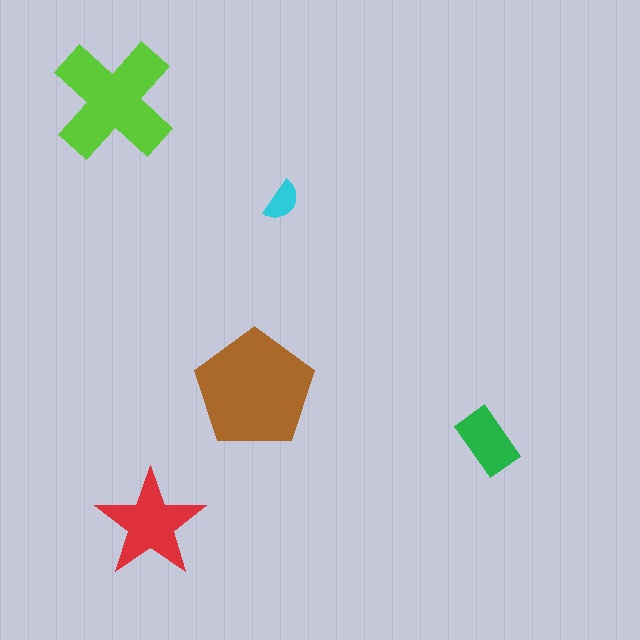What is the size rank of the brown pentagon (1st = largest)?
1st.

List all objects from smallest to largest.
The cyan semicircle, the green rectangle, the red star, the lime cross, the brown pentagon.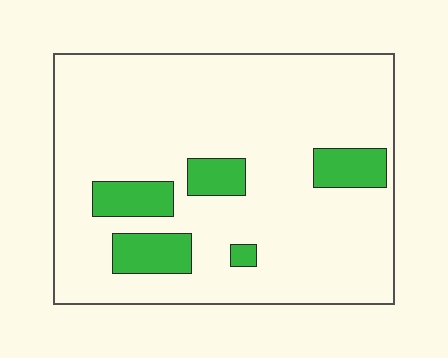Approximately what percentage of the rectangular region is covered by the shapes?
Approximately 15%.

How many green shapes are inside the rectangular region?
5.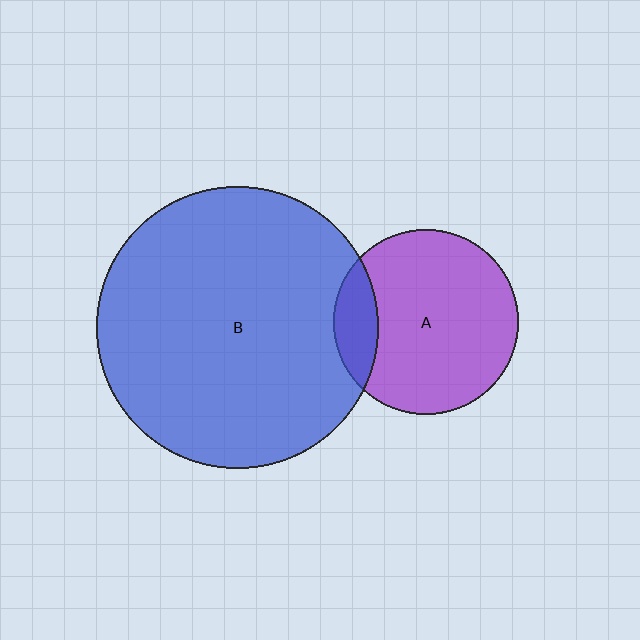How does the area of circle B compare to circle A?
Approximately 2.3 times.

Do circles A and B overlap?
Yes.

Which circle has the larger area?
Circle B (blue).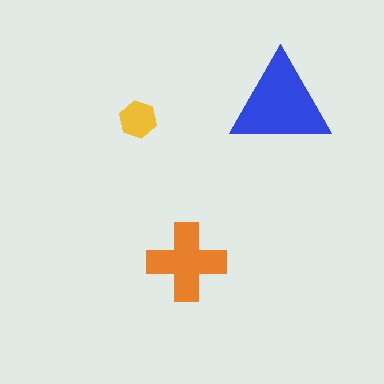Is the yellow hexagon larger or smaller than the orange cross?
Smaller.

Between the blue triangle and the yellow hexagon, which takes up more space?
The blue triangle.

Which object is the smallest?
The yellow hexagon.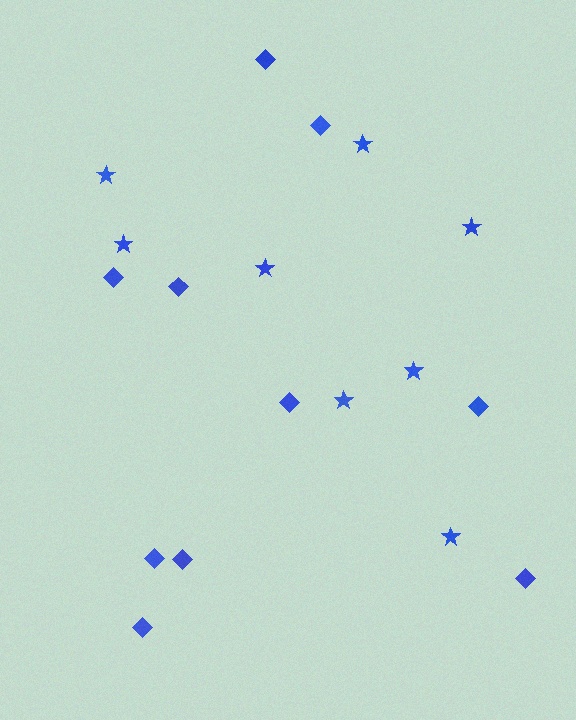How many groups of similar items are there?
There are 2 groups: one group of diamonds (10) and one group of stars (8).